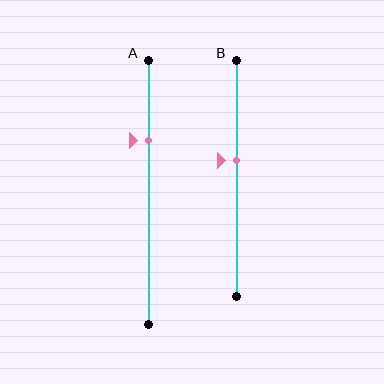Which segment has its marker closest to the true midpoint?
Segment B has its marker closest to the true midpoint.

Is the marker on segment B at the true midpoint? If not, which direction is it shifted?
No, the marker on segment B is shifted upward by about 8% of the segment length.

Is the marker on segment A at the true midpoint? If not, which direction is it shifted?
No, the marker on segment A is shifted upward by about 20% of the segment length.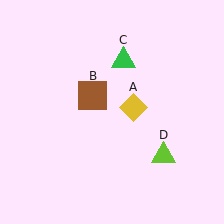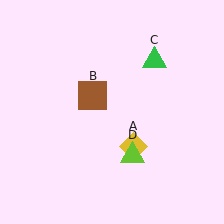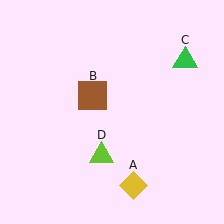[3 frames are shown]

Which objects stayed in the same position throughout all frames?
Brown square (object B) remained stationary.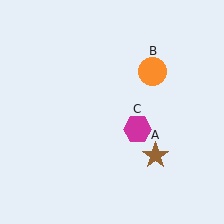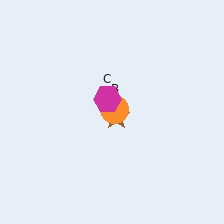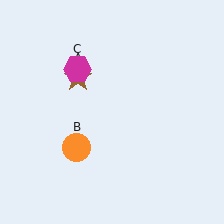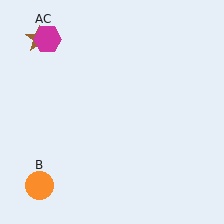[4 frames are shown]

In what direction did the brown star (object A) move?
The brown star (object A) moved up and to the left.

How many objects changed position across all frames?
3 objects changed position: brown star (object A), orange circle (object B), magenta hexagon (object C).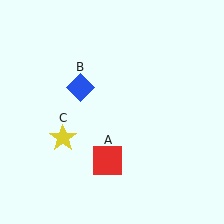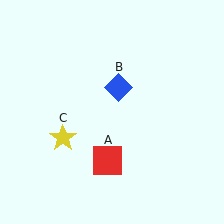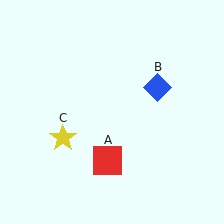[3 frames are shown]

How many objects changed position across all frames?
1 object changed position: blue diamond (object B).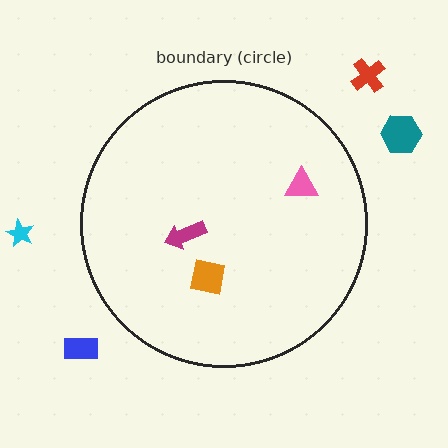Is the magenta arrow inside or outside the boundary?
Inside.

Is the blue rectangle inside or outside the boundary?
Outside.